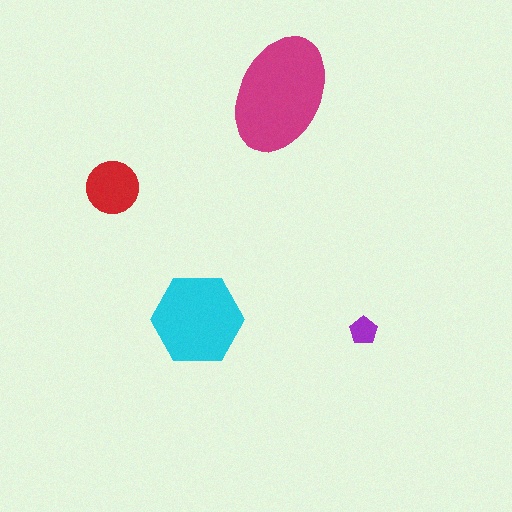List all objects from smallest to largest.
The purple pentagon, the red circle, the cyan hexagon, the magenta ellipse.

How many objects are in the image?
There are 4 objects in the image.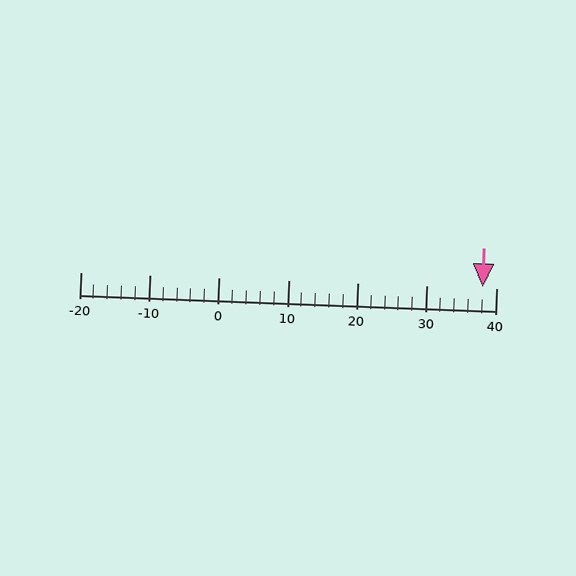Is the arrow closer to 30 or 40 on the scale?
The arrow is closer to 40.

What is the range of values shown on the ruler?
The ruler shows values from -20 to 40.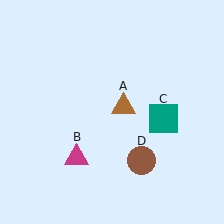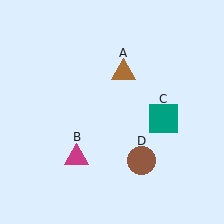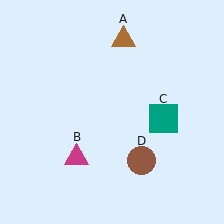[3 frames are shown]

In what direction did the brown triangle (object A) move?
The brown triangle (object A) moved up.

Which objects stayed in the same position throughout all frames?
Magenta triangle (object B) and teal square (object C) and brown circle (object D) remained stationary.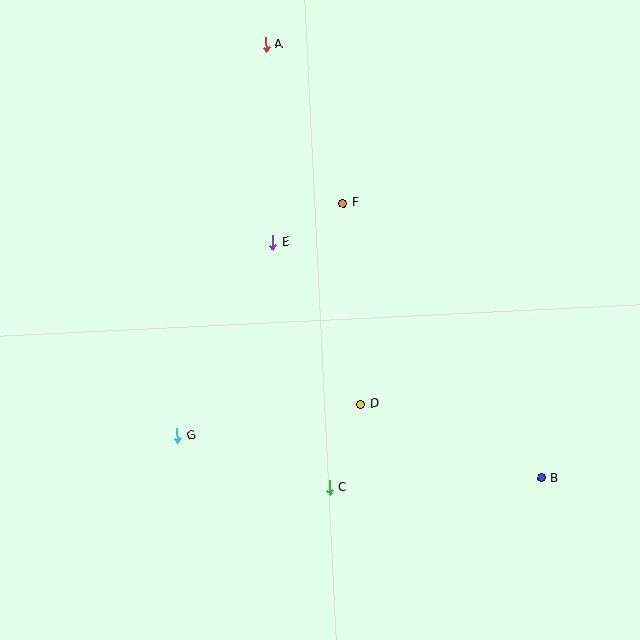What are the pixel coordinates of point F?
Point F is at (343, 203).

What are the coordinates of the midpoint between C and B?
The midpoint between C and B is at (435, 483).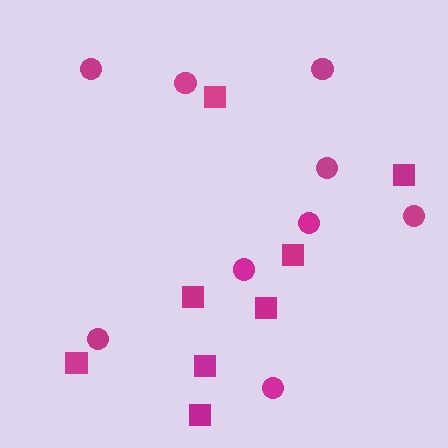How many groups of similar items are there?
There are 2 groups: one group of squares (8) and one group of circles (9).